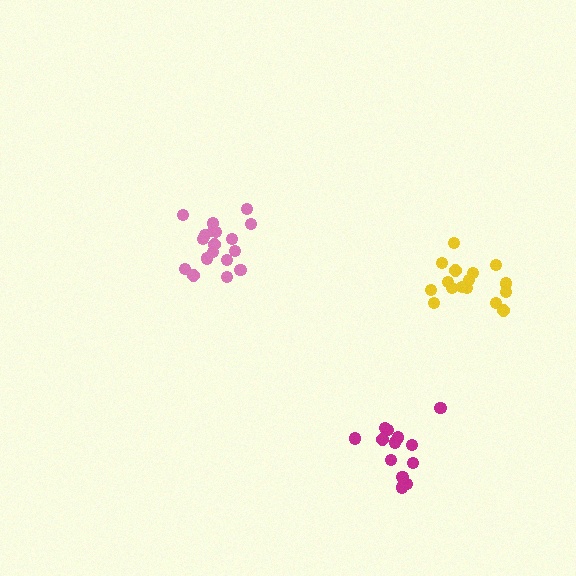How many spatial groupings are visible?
There are 3 spatial groupings.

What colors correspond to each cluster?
The clusters are colored: magenta, pink, yellow.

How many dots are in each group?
Group 1: 13 dots, Group 2: 18 dots, Group 3: 16 dots (47 total).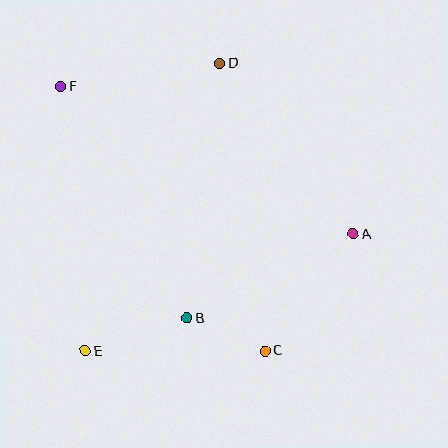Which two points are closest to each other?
Points B and C are closest to each other.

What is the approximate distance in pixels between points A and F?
The distance between A and F is approximately 328 pixels.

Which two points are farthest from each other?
Points C and F are farthest from each other.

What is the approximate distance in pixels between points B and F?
The distance between B and F is approximately 264 pixels.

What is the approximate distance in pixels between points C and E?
The distance between C and E is approximately 179 pixels.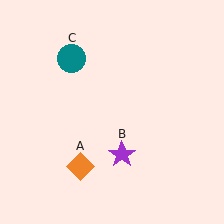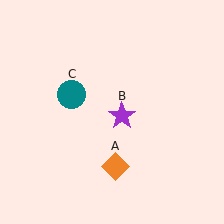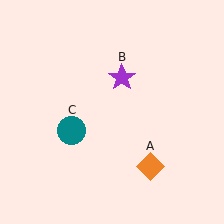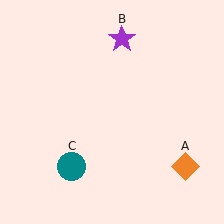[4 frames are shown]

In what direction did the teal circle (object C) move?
The teal circle (object C) moved down.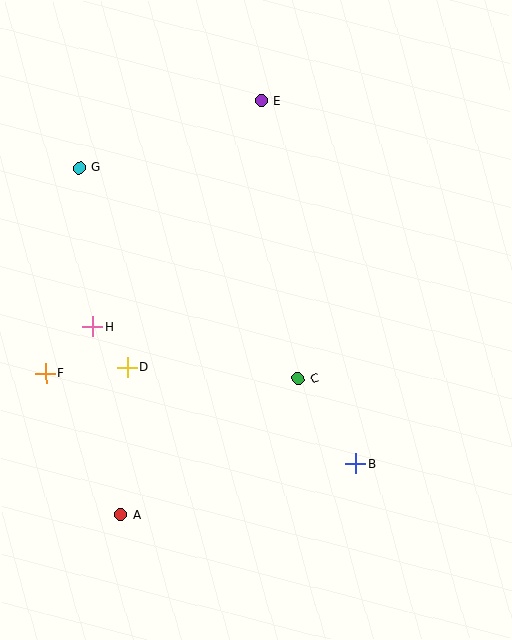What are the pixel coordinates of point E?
Point E is at (262, 101).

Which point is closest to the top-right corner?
Point E is closest to the top-right corner.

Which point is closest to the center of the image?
Point C at (298, 378) is closest to the center.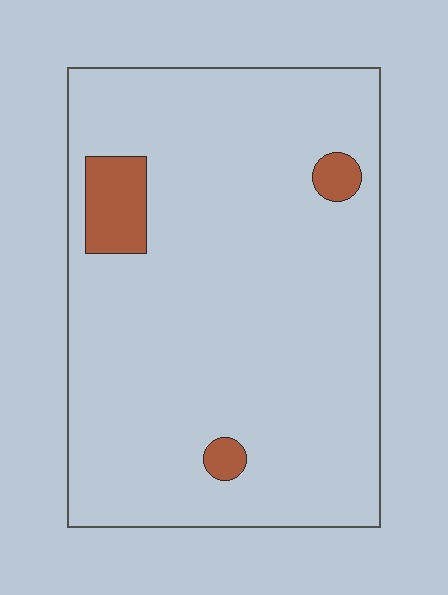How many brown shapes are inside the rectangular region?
3.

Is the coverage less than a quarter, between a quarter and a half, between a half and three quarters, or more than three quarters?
Less than a quarter.